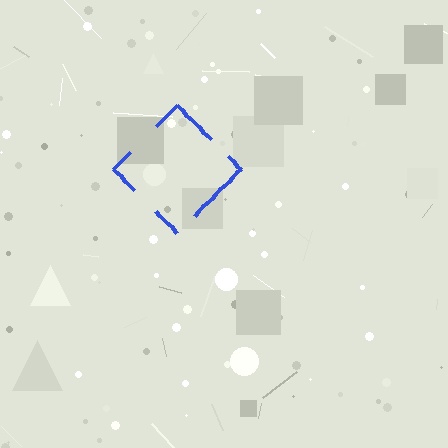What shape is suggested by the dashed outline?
The dashed outline suggests a diamond.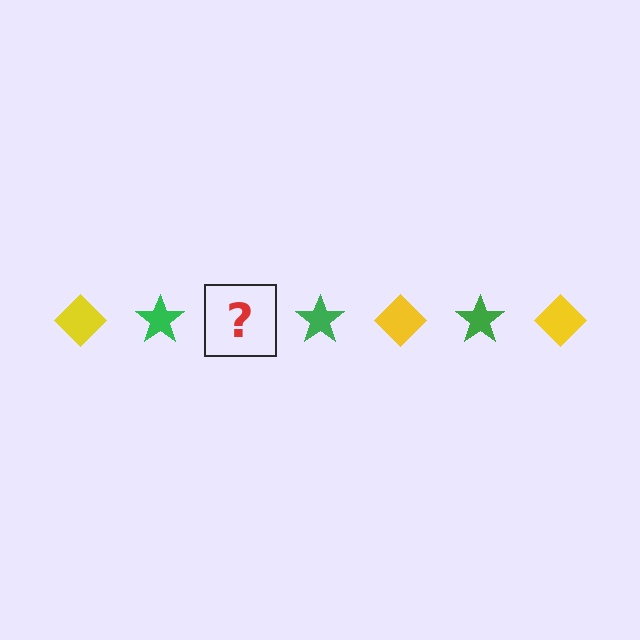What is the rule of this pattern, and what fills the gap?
The rule is that the pattern alternates between yellow diamond and green star. The gap should be filled with a yellow diamond.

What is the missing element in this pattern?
The missing element is a yellow diamond.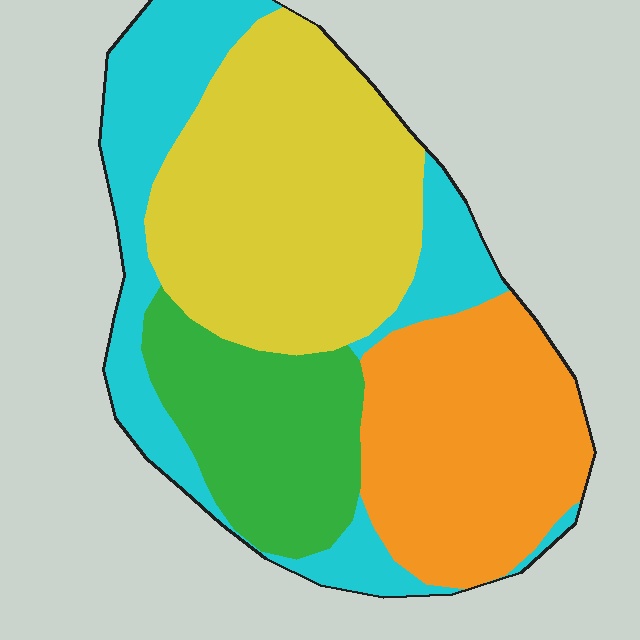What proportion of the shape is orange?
Orange takes up between a sixth and a third of the shape.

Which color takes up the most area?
Yellow, at roughly 35%.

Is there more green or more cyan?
Cyan.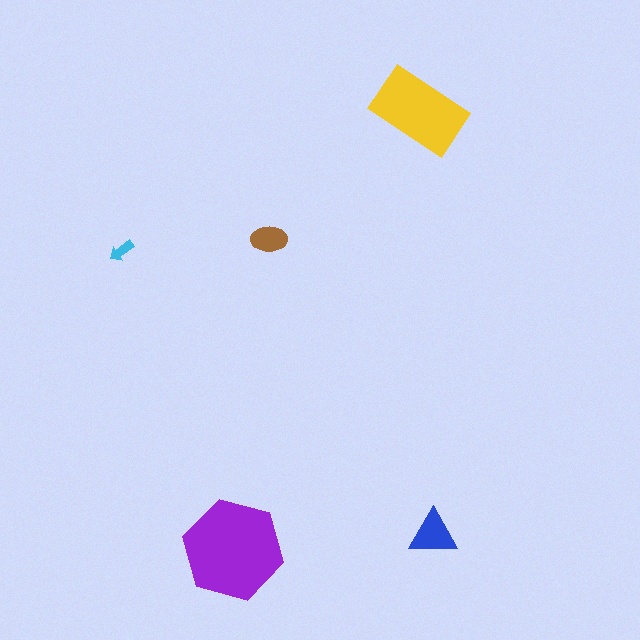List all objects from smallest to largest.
The cyan arrow, the brown ellipse, the blue triangle, the yellow rectangle, the purple hexagon.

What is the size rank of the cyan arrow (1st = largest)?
5th.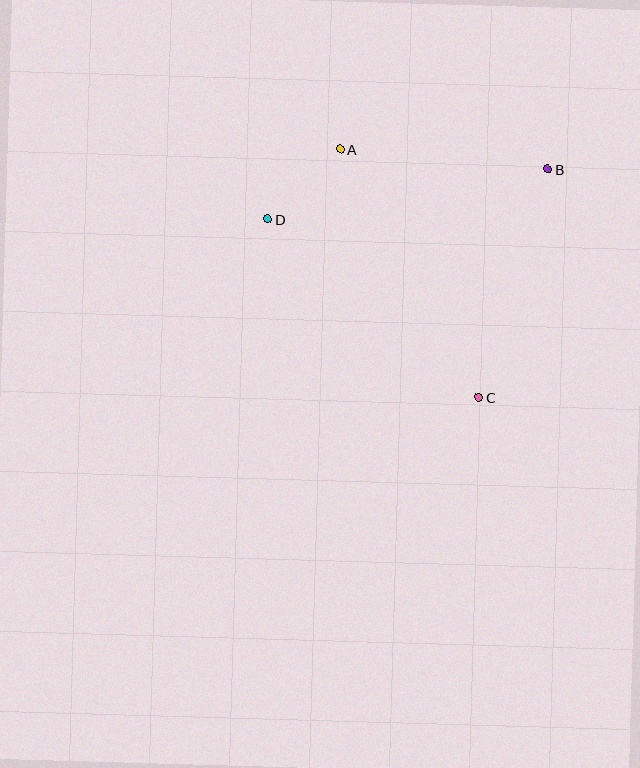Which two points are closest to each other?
Points A and D are closest to each other.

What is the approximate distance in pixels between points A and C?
The distance between A and C is approximately 284 pixels.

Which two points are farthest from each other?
Points B and D are farthest from each other.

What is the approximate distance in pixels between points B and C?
The distance between B and C is approximately 238 pixels.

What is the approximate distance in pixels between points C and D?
The distance between C and D is approximately 276 pixels.